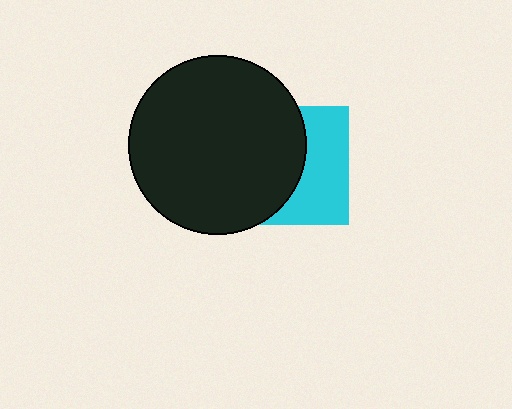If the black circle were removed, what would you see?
You would see the complete cyan square.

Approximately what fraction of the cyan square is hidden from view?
Roughly 56% of the cyan square is hidden behind the black circle.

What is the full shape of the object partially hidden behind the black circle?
The partially hidden object is a cyan square.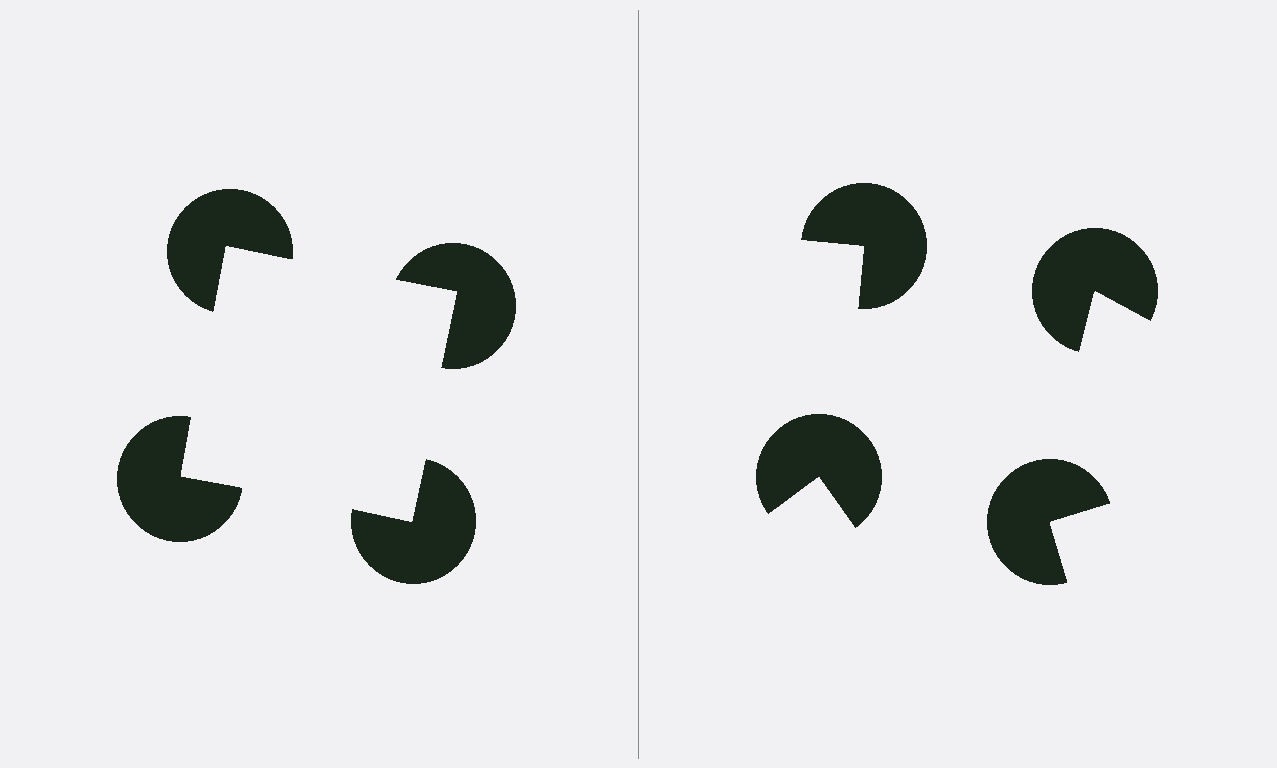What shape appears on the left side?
An illusory square.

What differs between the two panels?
The pac-man discs are positioned identically on both sides; only the wedge orientations differ. On the left they align to a square; on the right they are misaligned.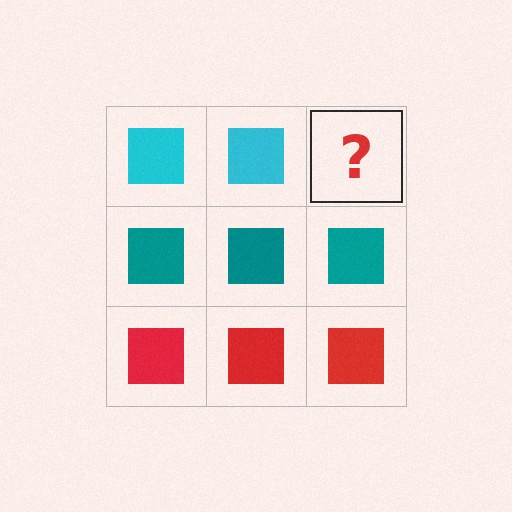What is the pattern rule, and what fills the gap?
The rule is that each row has a consistent color. The gap should be filled with a cyan square.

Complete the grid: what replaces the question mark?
The question mark should be replaced with a cyan square.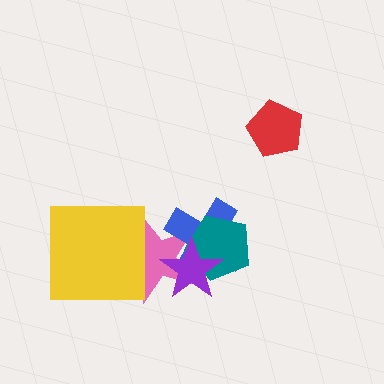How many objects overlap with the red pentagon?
0 objects overlap with the red pentagon.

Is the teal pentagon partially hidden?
Yes, it is partially covered by another shape.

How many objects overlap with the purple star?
3 objects overlap with the purple star.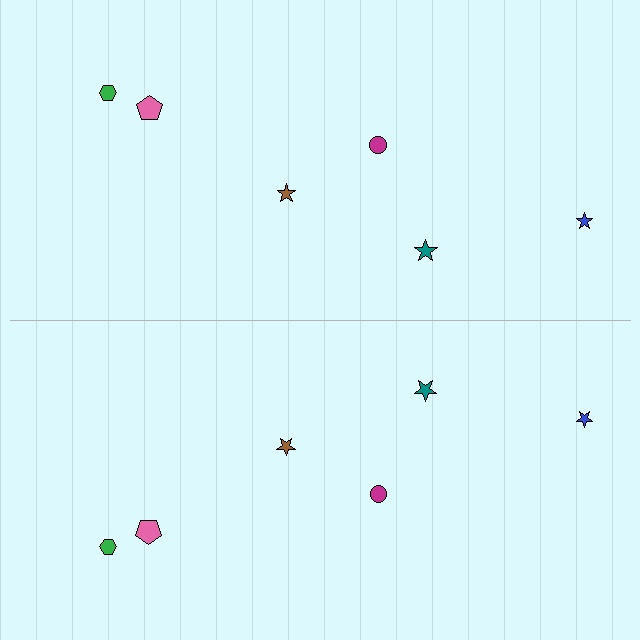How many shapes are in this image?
There are 12 shapes in this image.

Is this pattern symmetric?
Yes, this pattern has bilateral (reflection) symmetry.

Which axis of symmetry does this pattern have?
The pattern has a horizontal axis of symmetry running through the center of the image.